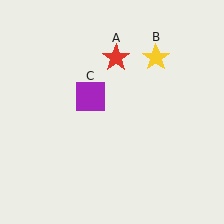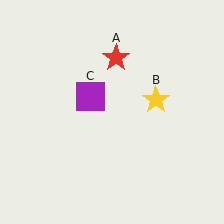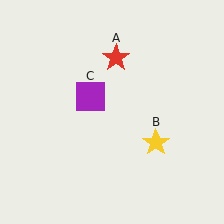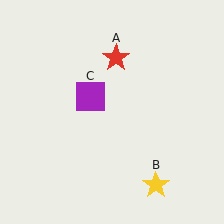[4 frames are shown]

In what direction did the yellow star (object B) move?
The yellow star (object B) moved down.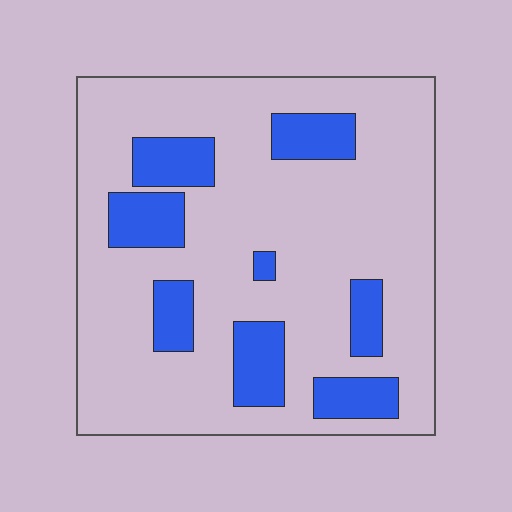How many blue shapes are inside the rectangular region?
8.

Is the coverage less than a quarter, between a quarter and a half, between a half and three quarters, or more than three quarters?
Less than a quarter.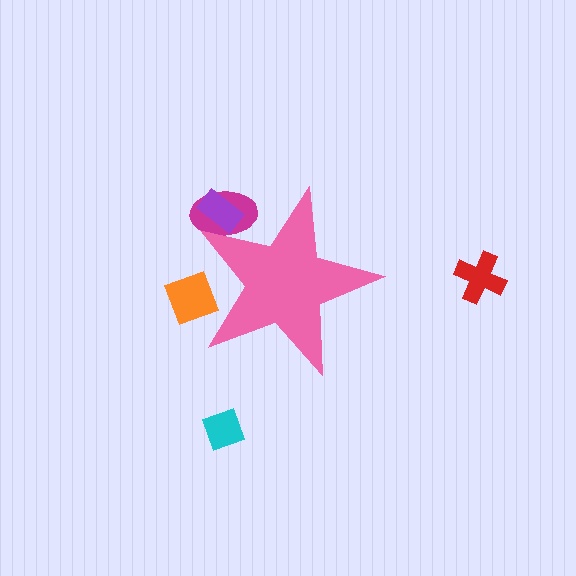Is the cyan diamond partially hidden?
No, the cyan diamond is fully visible.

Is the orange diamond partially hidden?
Yes, the orange diamond is partially hidden behind the pink star.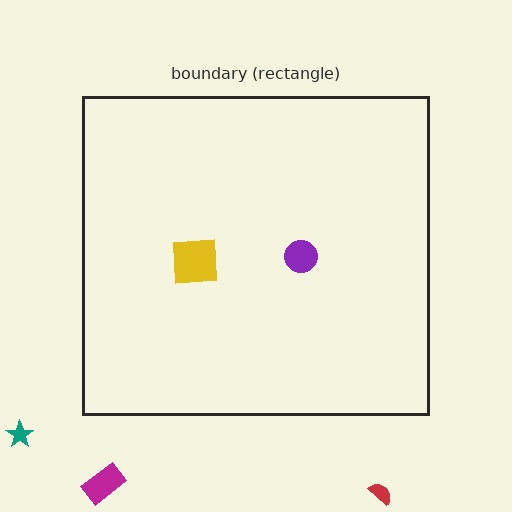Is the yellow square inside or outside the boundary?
Inside.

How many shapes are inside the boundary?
2 inside, 3 outside.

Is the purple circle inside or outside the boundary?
Inside.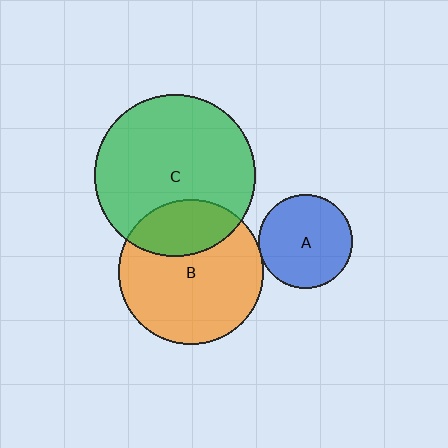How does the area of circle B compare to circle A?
Approximately 2.4 times.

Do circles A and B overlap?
Yes.